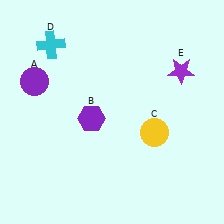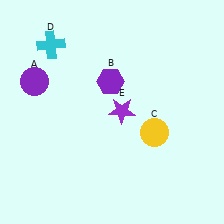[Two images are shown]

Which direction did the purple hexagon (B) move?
The purple hexagon (B) moved up.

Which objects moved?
The objects that moved are: the purple hexagon (B), the purple star (E).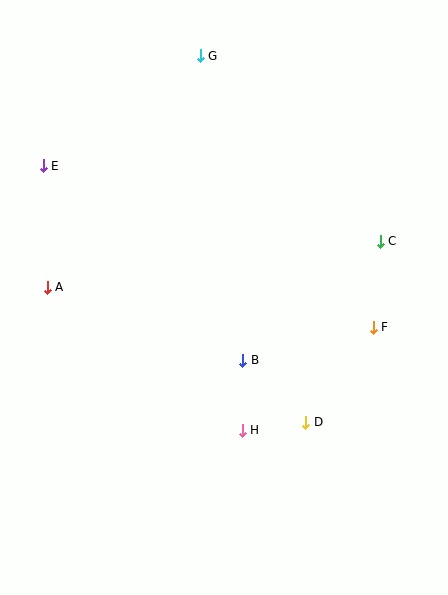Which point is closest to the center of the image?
Point B at (243, 360) is closest to the center.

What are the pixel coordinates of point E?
Point E is at (43, 166).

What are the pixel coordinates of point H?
Point H is at (242, 430).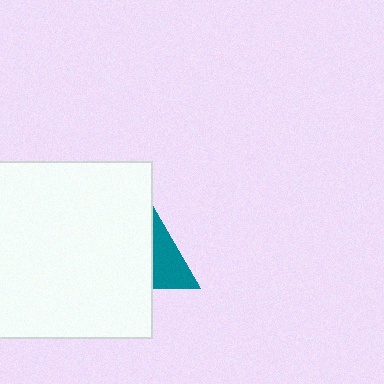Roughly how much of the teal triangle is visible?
A small part of it is visible (roughly 37%).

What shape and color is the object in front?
The object in front is a white rectangle.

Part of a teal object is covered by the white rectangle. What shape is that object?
It is a triangle.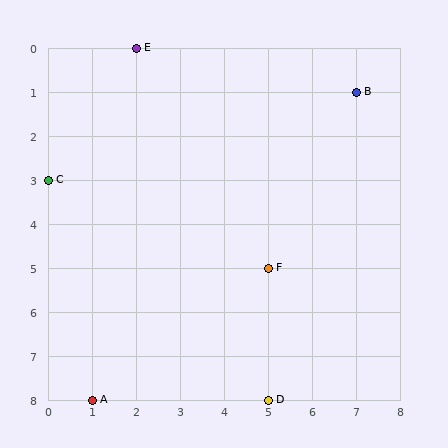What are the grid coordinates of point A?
Point A is at grid coordinates (1, 8).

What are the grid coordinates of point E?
Point E is at grid coordinates (2, 0).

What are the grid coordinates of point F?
Point F is at grid coordinates (5, 5).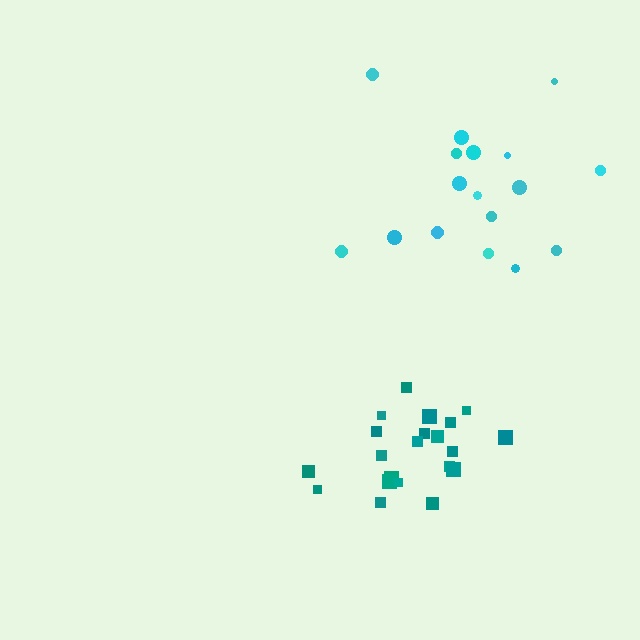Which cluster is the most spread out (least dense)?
Cyan.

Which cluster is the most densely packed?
Teal.